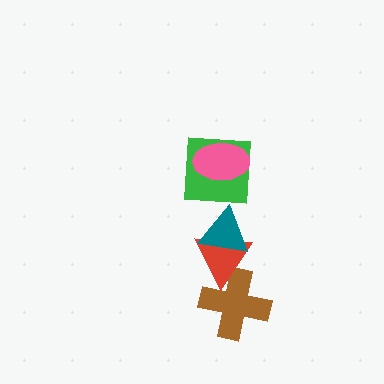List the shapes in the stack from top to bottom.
From top to bottom: the pink ellipse, the green square, the teal triangle, the red triangle, the brown cross.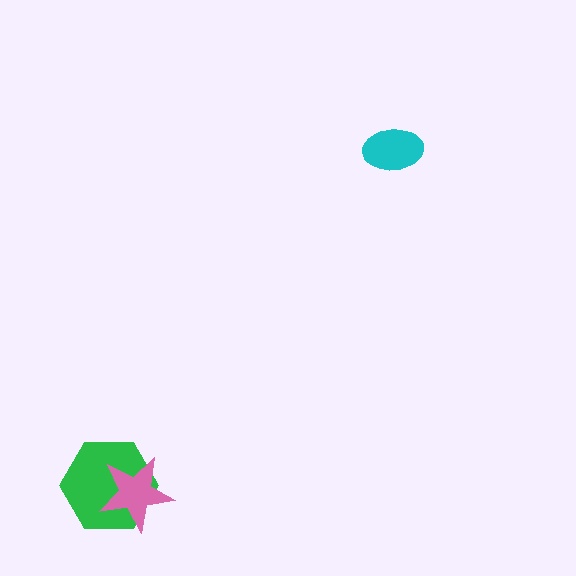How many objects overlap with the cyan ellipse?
0 objects overlap with the cyan ellipse.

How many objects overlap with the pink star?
1 object overlaps with the pink star.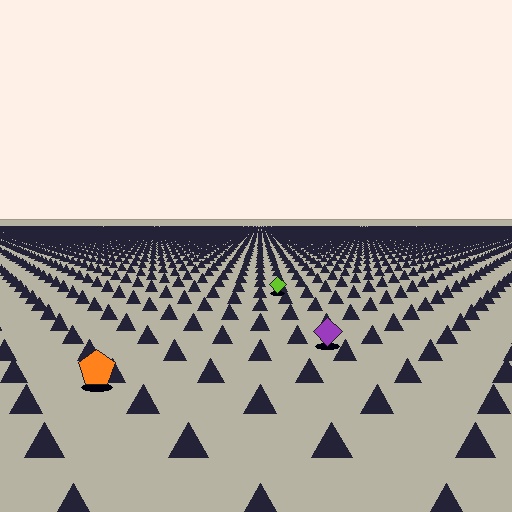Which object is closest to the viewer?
The orange pentagon is closest. The texture marks near it are larger and more spread out.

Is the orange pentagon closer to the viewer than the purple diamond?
Yes. The orange pentagon is closer — you can tell from the texture gradient: the ground texture is coarser near it.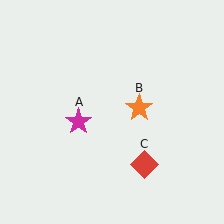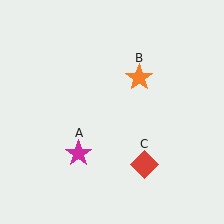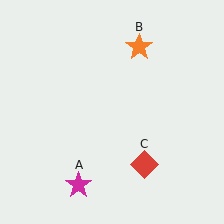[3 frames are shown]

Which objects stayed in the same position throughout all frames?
Red diamond (object C) remained stationary.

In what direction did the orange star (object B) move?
The orange star (object B) moved up.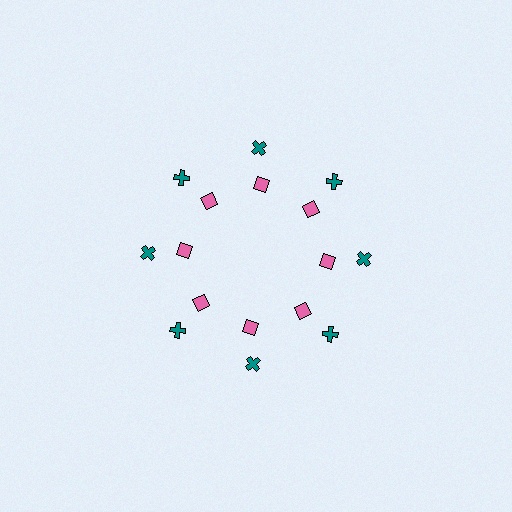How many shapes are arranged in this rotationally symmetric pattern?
There are 16 shapes, arranged in 8 groups of 2.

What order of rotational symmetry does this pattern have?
This pattern has 8-fold rotational symmetry.